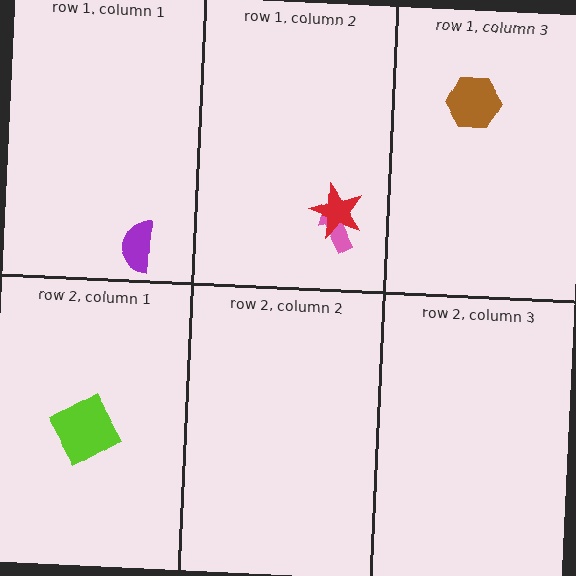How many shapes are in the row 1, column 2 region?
2.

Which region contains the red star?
The row 1, column 2 region.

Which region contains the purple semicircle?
The row 1, column 1 region.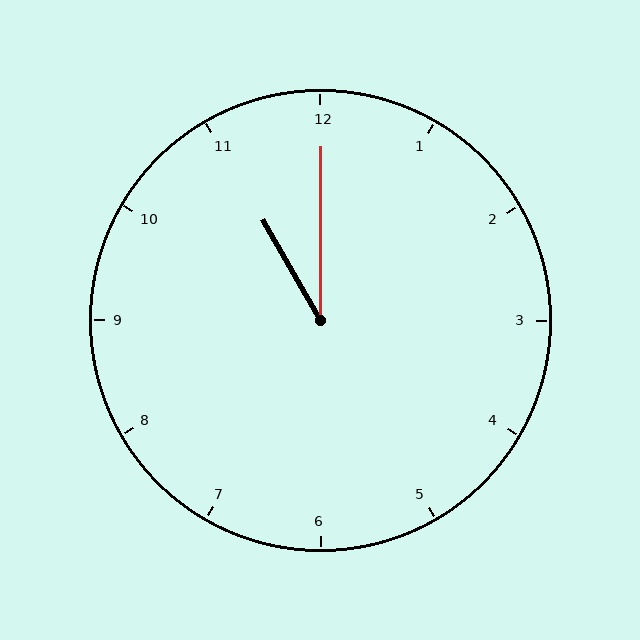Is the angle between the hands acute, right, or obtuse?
It is acute.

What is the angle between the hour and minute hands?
Approximately 30 degrees.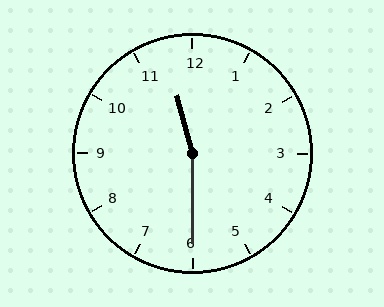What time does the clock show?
11:30.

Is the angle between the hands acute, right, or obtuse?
It is obtuse.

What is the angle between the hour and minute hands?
Approximately 165 degrees.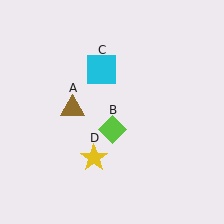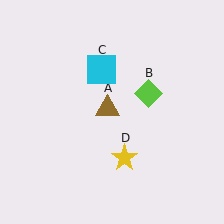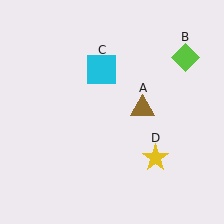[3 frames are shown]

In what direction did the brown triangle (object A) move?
The brown triangle (object A) moved right.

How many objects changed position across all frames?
3 objects changed position: brown triangle (object A), lime diamond (object B), yellow star (object D).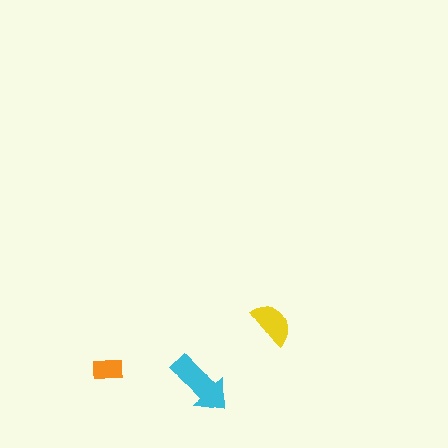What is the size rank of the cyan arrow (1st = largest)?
1st.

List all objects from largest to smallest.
The cyan arrow, the yellow semicircle, the orange rectangle.